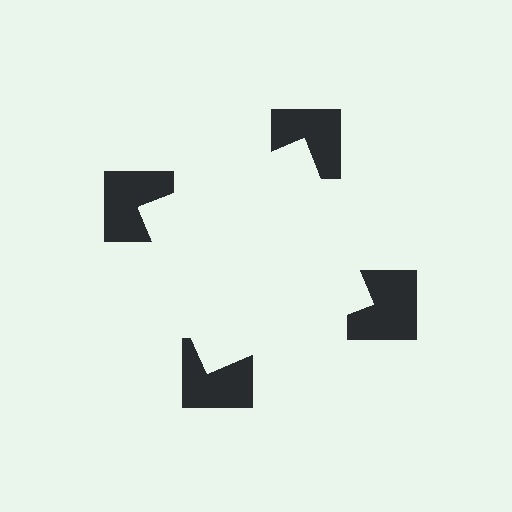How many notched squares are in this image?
There are 4 — one at each vertex of the illusory square.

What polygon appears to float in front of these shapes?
An illusory square — its edges are inferred from the aligned wedge cuts in the notched squares, not physically drawn.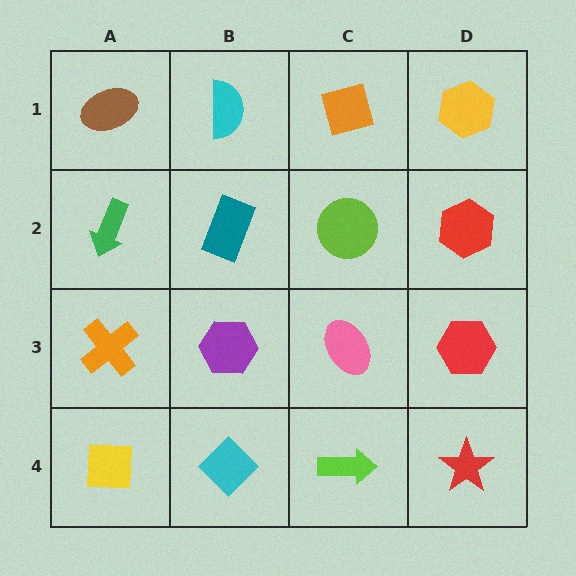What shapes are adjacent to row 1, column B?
A teal rectangle (row 2, column B), a brown ellipse (row 1, column A), an orange diamond (row 1, column C).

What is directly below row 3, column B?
A cyan diamond.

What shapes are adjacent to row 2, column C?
An orange diamond (row 1, column C), a pink ellipse (row 3, column C), a teal rectangle (row 2, column B), a red hexagon (row 2, column D).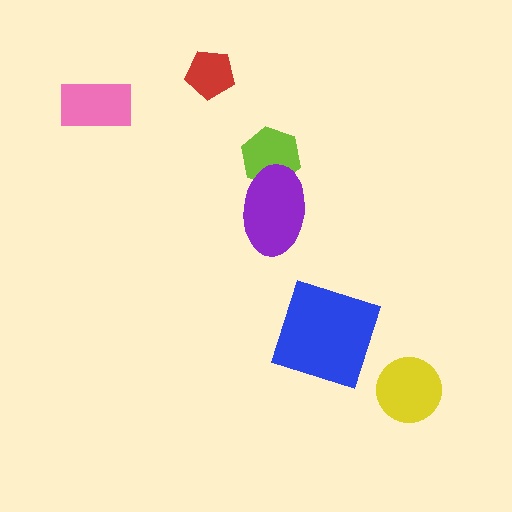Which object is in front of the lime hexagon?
The purple ellipse is in front of the lime hexagon.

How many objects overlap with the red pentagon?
0 objects overlap with the red pentagon.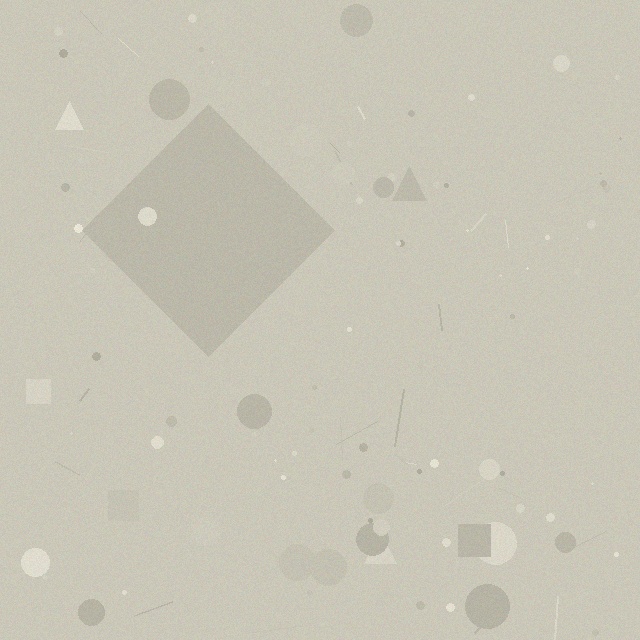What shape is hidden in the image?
A diamond is hidden in the image.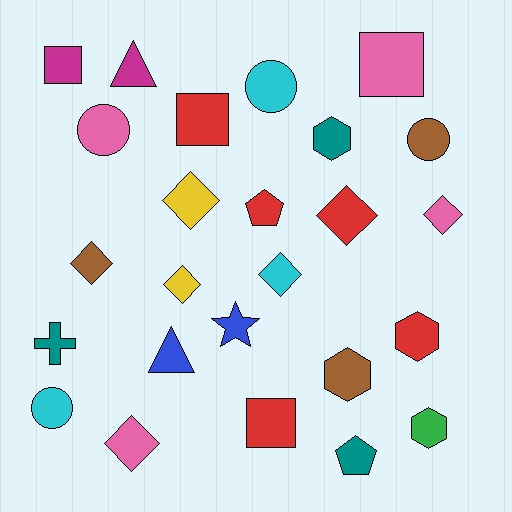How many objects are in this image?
There are 25 objects.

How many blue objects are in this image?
There are 2 blue objects.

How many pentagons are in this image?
There are 2 pentagons.